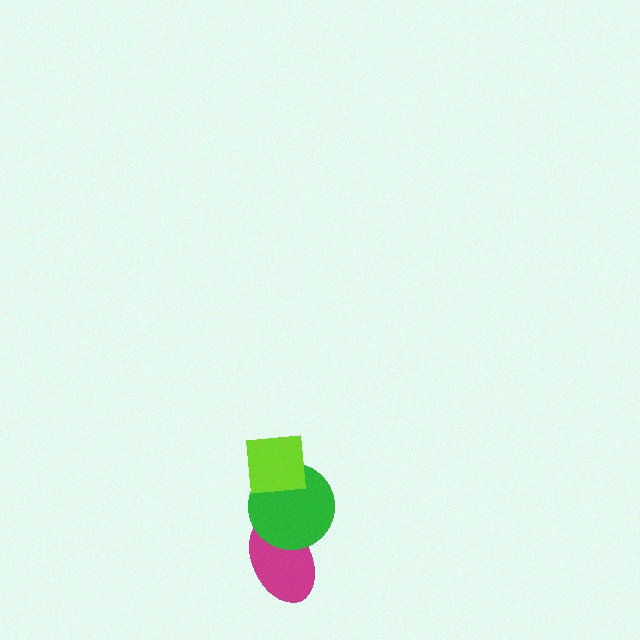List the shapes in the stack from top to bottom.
From top to bottom: the lime square, the green circle, the magenta ellipse.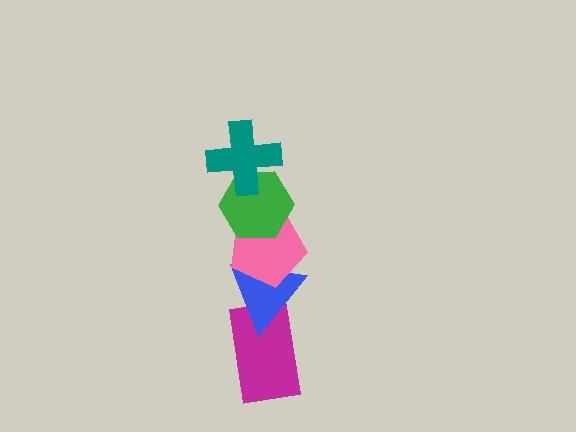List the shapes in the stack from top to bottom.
From top to bottom: the teal cross, the green hexagon, the pink pentagon, the blue triangle, the magenta rectangle.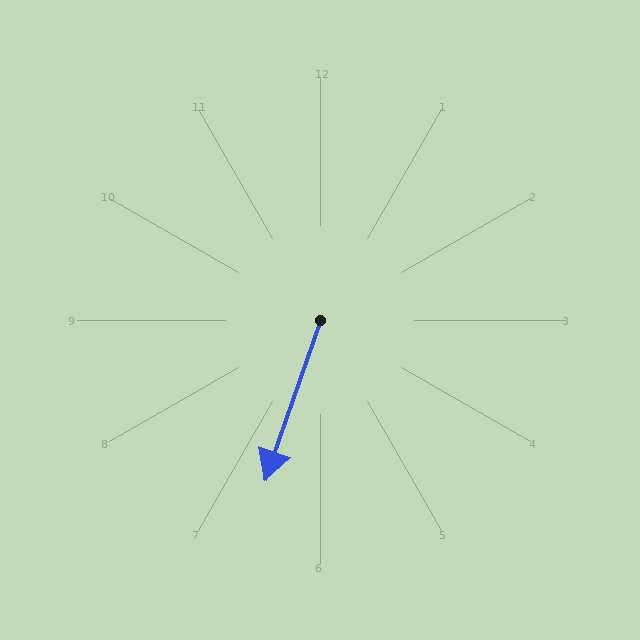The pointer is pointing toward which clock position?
Roughly 7 o'clock.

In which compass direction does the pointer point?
South.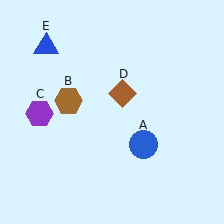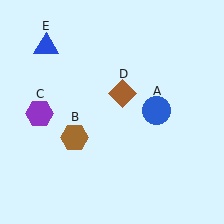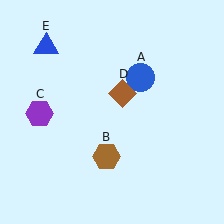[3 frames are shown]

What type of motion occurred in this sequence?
The blue circle (object A), brown hexagon (object B) rotated counterclockwise around the center of the scene.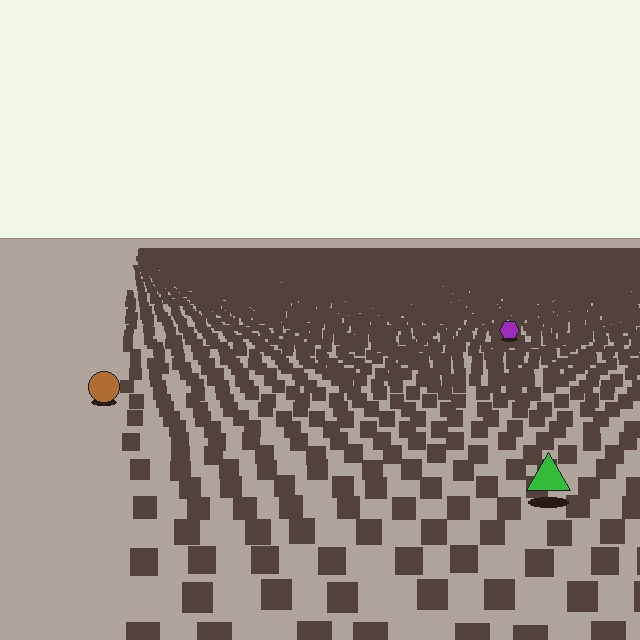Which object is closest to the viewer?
The green triangle is closest. The texture marks near it are larger and more spread out.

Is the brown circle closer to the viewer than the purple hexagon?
Yes. The brown circle is closer — you can tell from the texture gradient: the ground texture is coarser near it.